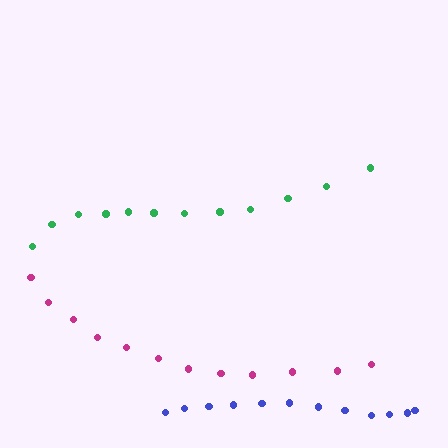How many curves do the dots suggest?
There are 3 distinct paths.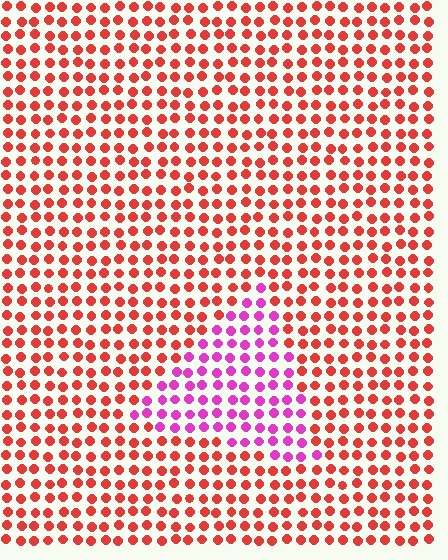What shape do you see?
I see a triangle.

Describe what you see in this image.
The image is filled with small red elements in a uniform arrangement. A triangle-shaped region is visible where the elements are tinted to a slightly different hue, forming a subtle color boundary.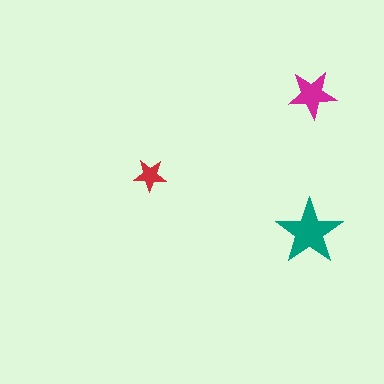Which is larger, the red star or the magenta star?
The magenta one.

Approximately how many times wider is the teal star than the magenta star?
About 1.5 times wider.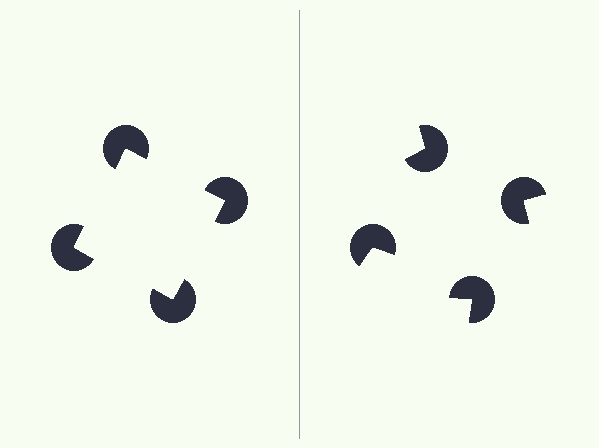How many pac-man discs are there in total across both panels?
8 — 4 on each side.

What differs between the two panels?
The pac-man discs are positioned identically on both sides; only the wedge orientations differ. On the left they align to a square; on the right they are misaligned.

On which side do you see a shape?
An illusory square appears on the left side. On the right side the wedge cuts are rotated, so no coherent shape forms.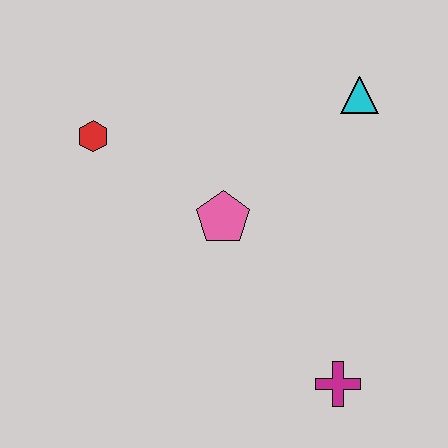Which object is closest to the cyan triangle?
The pink pentagon is closest to the cyan triangle.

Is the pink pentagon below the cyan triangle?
Yes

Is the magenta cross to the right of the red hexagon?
Yes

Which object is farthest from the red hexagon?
The magenta cross is farthest from the red hexagon.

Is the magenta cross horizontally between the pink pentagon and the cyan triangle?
Yes